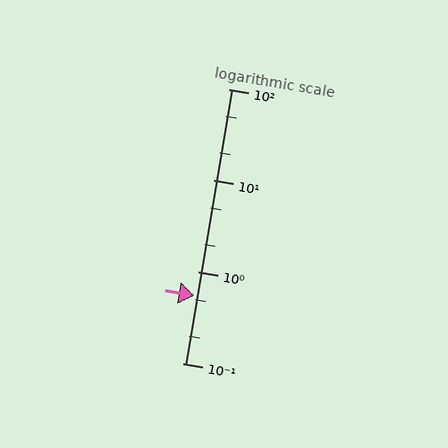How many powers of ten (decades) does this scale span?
The scale spans 3 decades, from 0.1 to 100.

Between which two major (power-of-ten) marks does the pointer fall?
The pointer is between 0.1 and 1.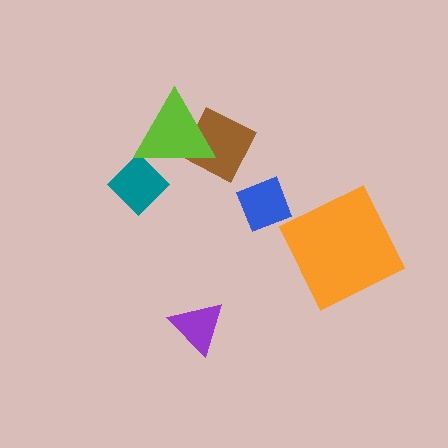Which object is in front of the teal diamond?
The lime triangle is in front of the teal diamond.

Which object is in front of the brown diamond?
The lime triangle is in front of the brown diamond.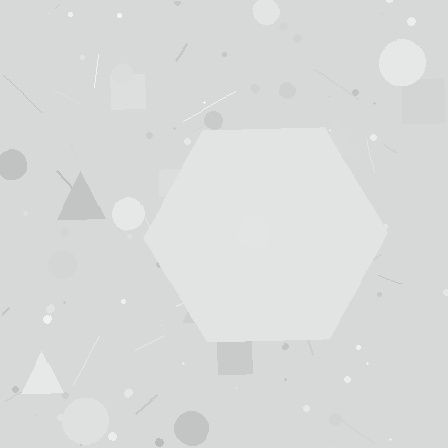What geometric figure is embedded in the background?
A hexagon is embedded in the background.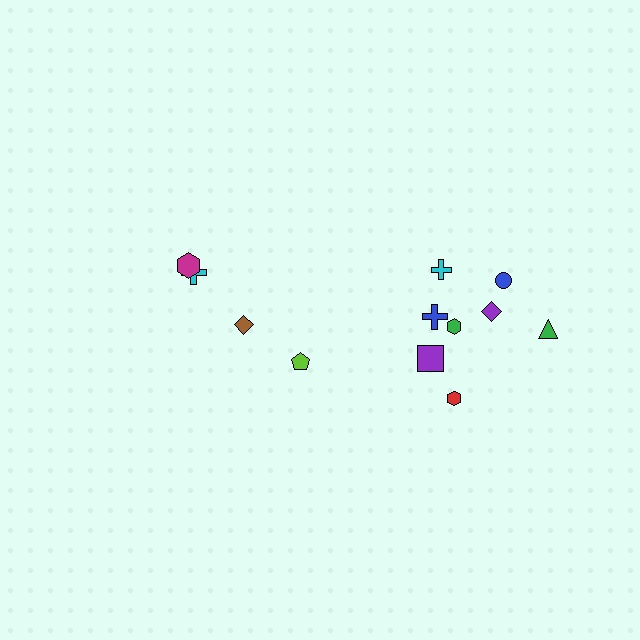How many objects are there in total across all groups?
There are 12 objects.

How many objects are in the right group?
There are 8 objects.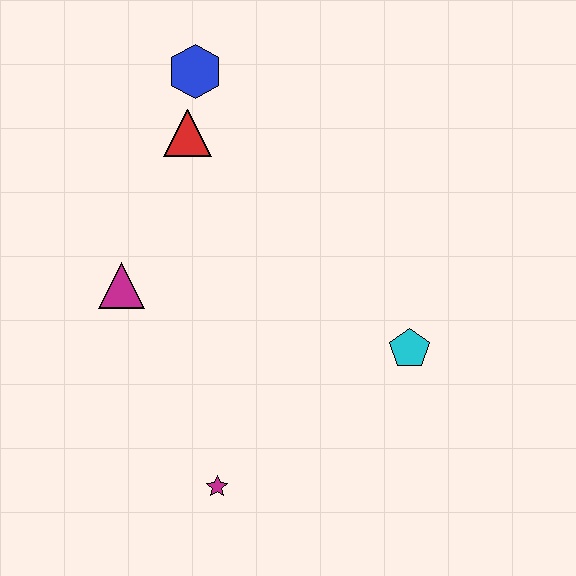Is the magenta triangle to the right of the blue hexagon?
No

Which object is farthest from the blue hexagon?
The magenta star is farthest from the blue hexagon.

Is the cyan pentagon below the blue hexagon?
Yes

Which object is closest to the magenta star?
The magenta triangle is closest to the magenta star.